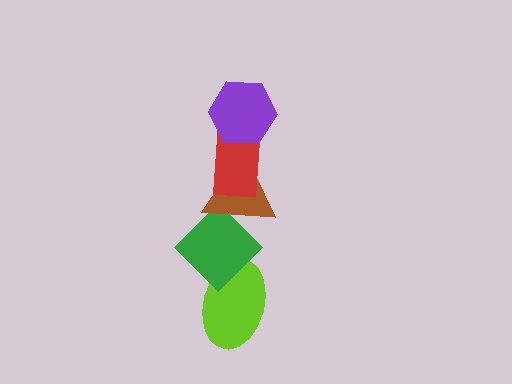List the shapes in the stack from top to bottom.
From top to bottom: the purple hexagon, the red rectangle, the brown triangle, the green diamond, the lime ellipse.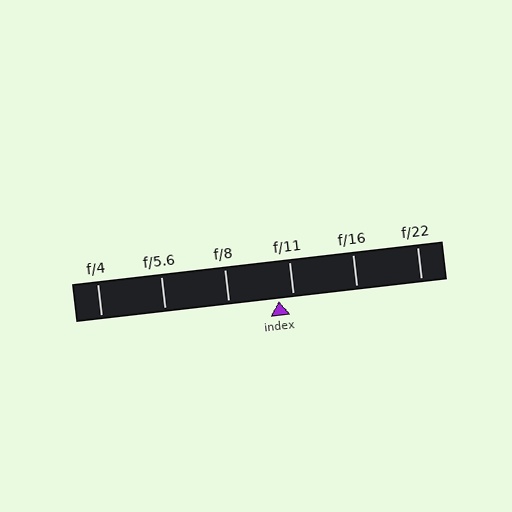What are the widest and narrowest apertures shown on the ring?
The widest aperture shown is f/4 and the narrowest is f/22.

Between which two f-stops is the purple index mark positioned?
The index mark is between f/8 and f/11.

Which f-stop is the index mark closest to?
The index mark is closest to f/11.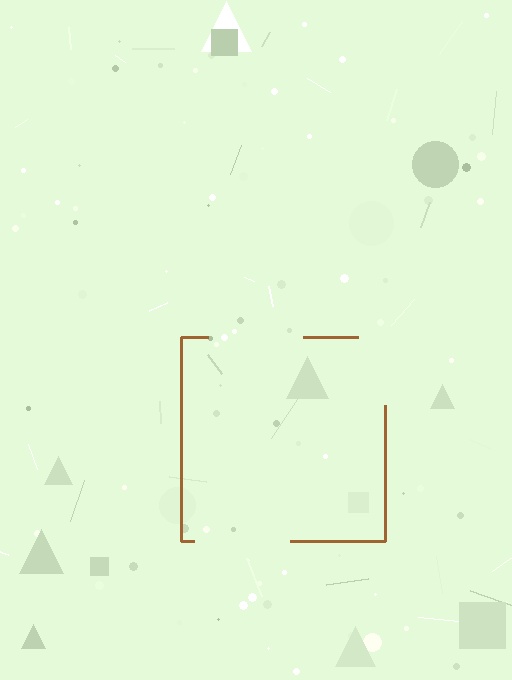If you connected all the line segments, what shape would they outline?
They would outline a square.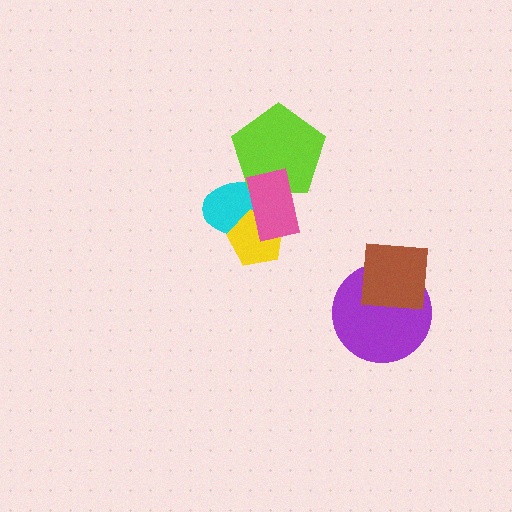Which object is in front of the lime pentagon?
The pink rectangle is in front of the lime pentagon.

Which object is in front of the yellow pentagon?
The pink rectangle is in front of the yellow pentagon.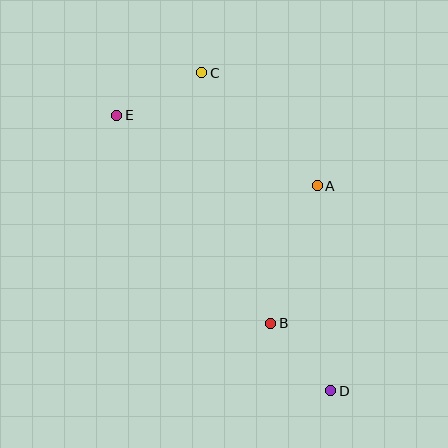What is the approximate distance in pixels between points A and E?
The distance between A and E is approximately 213 pixels.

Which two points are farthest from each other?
Points D and E are farthest from each other.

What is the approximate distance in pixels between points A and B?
The distance between A and B is approximately 145 pixels.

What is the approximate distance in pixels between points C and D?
The distance between C and D is approximately 343 pixels.